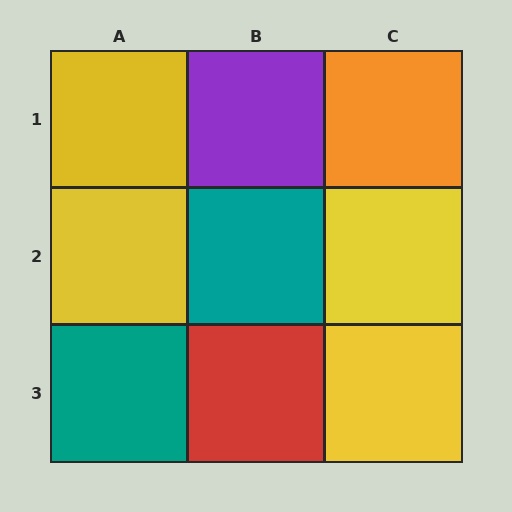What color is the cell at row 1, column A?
Yellow.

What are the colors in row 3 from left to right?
Teal, red, yellow.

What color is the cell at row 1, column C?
Orange.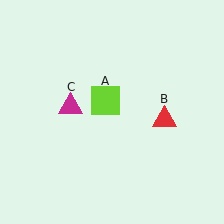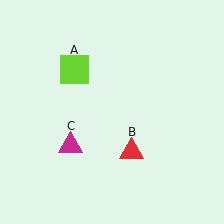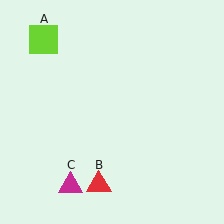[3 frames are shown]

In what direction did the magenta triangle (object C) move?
The magenta triangle (object C) moved down.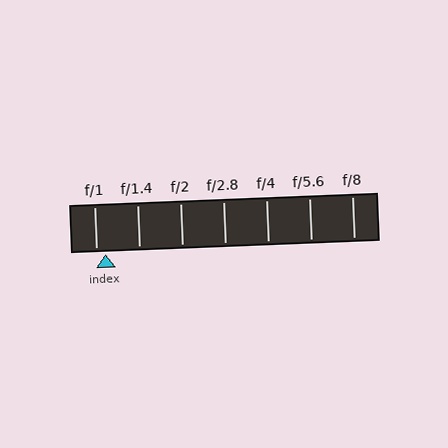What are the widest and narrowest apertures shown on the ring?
The widest aperture shown is f/1 and the narrowest is f/8.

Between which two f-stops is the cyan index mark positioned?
The index mark is between f/1 and f/1.4.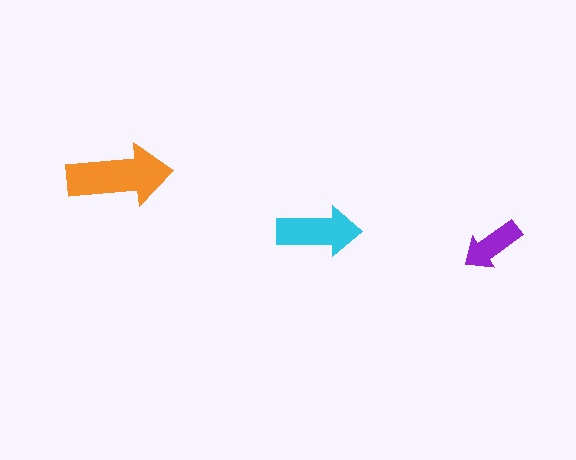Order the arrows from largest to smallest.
the orange one, the cyan one, the purple one.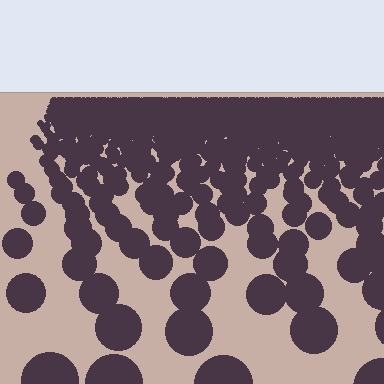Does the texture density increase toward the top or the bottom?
Density increases toward the top.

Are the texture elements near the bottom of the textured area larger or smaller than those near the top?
Larger. Near the bottom, elements are closer to the viewer and appear at a bigger on-screen size.